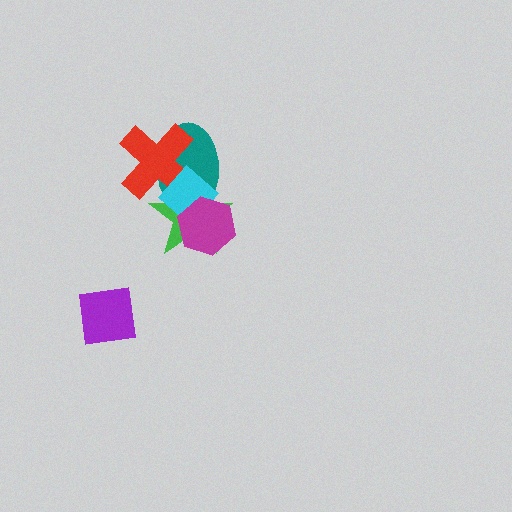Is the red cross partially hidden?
Yes, it is partially covered by another shape.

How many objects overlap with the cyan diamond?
4 objects overlap with the cyan diamond.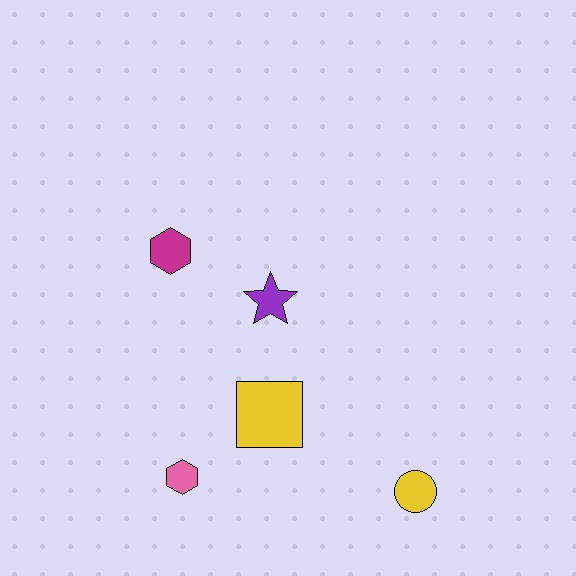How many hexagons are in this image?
There are 2 hexagons.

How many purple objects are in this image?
There is 1 purple object.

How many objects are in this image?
There are 5 objects.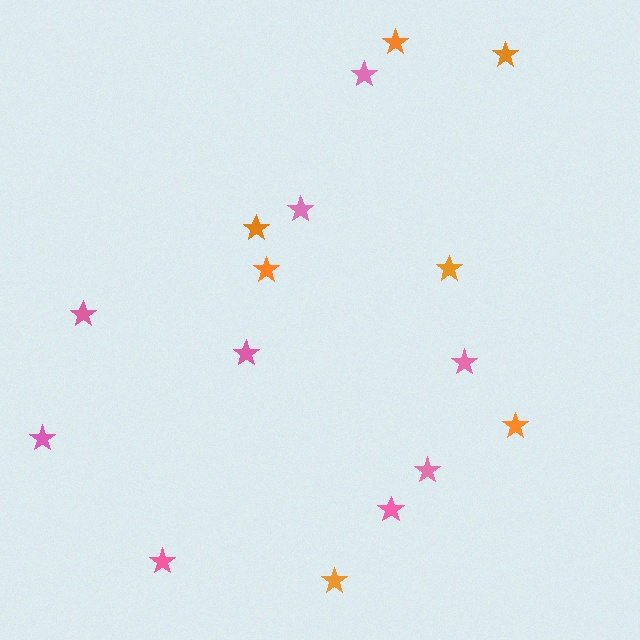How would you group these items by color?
There are 2 groups: one group of pink stars (9) and one group of orange stars (7).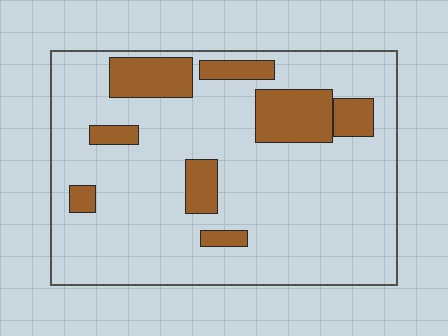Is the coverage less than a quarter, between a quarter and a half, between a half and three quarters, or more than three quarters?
Less than a quarter.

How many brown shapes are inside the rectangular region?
8.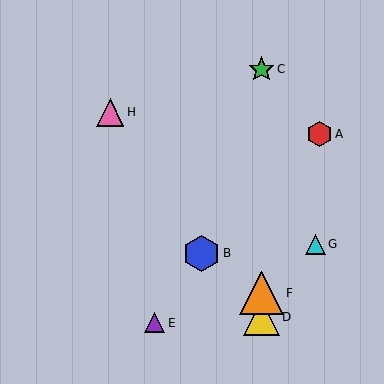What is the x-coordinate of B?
Object B is at x≈202.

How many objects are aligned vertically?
3 objects (C, D, F) are aligned vertically.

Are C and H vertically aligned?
No, C is at x≈261 and H is at x≈110.